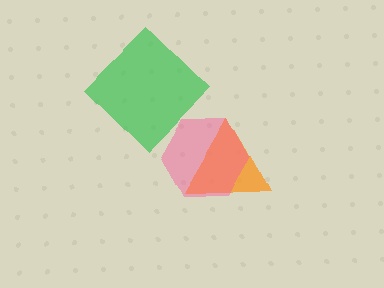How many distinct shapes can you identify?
There are 3 distinct shapes: a green diamond, an orange triangle, a pink hexagon.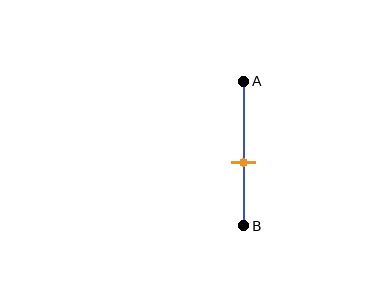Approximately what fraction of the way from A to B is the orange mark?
The orange mark is approximately 55% of the way from A to B.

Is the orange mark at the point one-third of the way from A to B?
No, the mark is at about 55% from A, not at the 33% one-third point.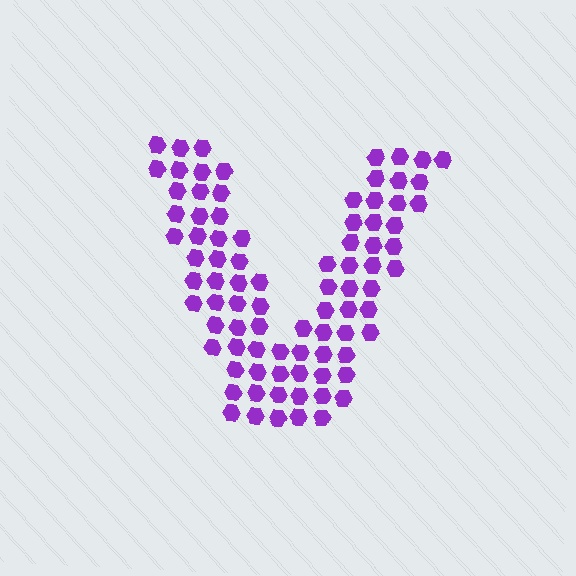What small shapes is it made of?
It is made of small hexagons.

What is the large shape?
The large shape is the letter V.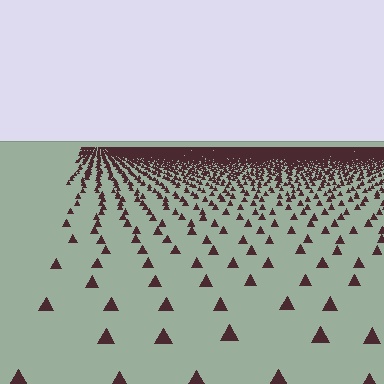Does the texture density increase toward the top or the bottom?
Density increases toward the top.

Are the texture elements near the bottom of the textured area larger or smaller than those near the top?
Larger. Near the bottom, elements are closer to the viewer and appear at a bigger on-screen size.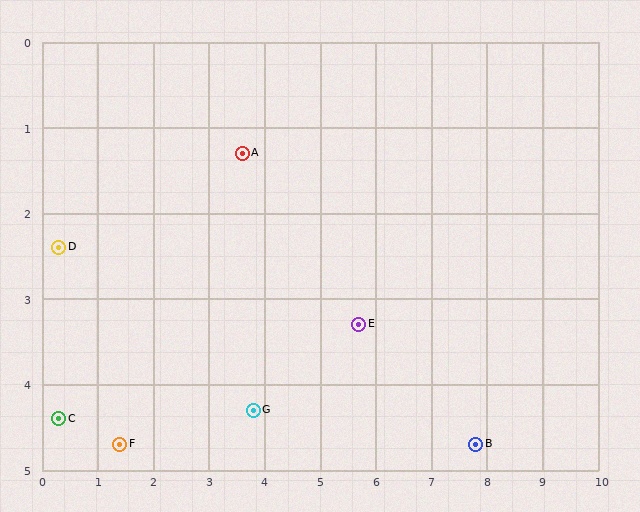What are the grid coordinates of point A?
Point A is at approximately (3.6, 1.3).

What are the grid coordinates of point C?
Point C is at approximately (0.3, 4.4).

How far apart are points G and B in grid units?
Points G and B are about 4.0 grid units apart.